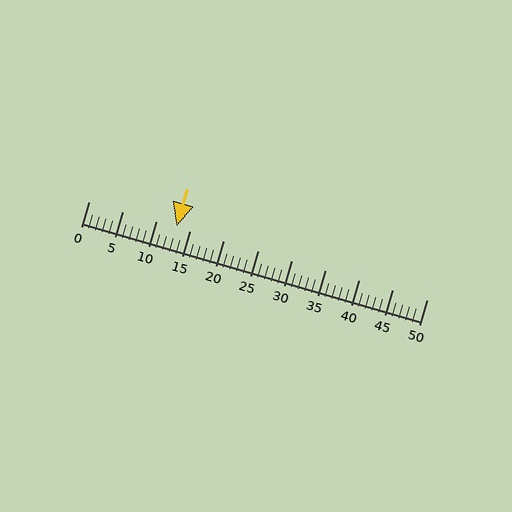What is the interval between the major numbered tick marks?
The major tick marks are spaced 5 units apart.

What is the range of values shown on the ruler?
The ruler shows values from 0 to 50.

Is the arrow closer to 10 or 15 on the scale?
The arrow is closer to 15.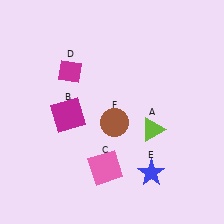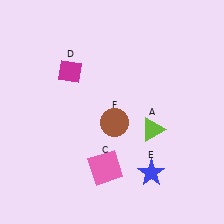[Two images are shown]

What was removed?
The magenta square (B) was removed in Image 2.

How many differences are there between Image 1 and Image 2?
There is 1 difference between the two images.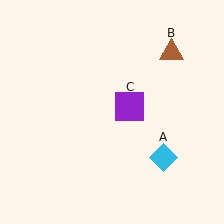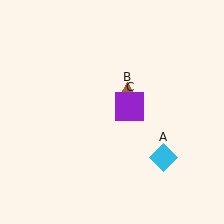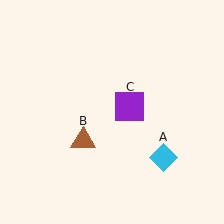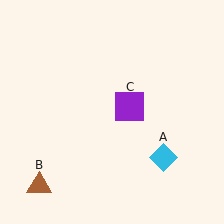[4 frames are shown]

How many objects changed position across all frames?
1 object changed position: brown triangle (object B).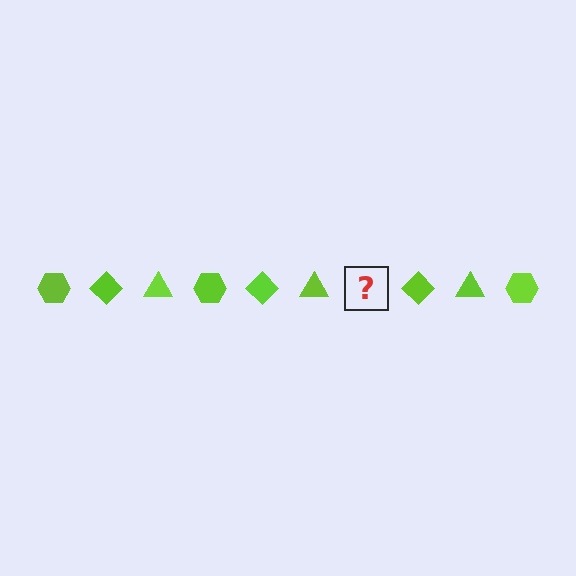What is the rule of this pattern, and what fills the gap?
The rule is that the pattern cycles through hexagon, diamond, triangle shapes in lime. The gap should be filled with a lime hexagon.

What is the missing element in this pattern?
The missing element is a lime hexagon.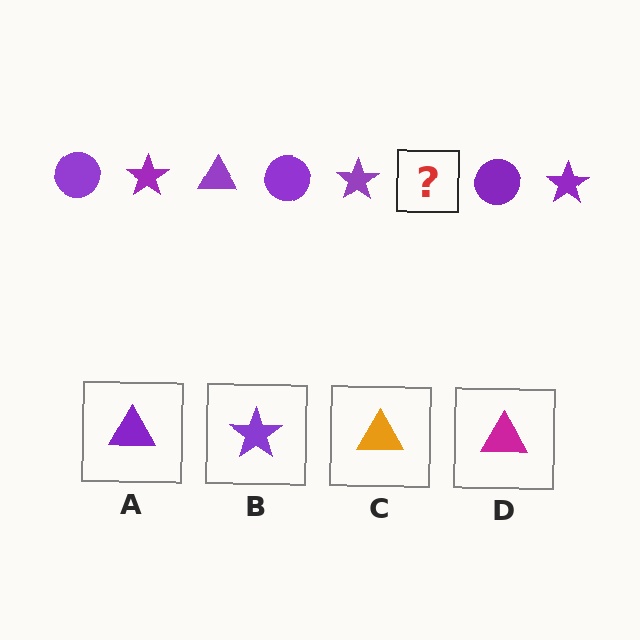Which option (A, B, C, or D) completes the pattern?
A.